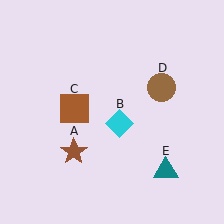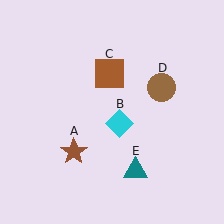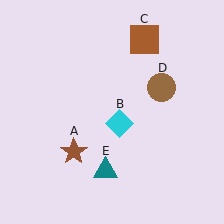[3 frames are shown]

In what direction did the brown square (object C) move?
The brown square (object C) moved up and to the right.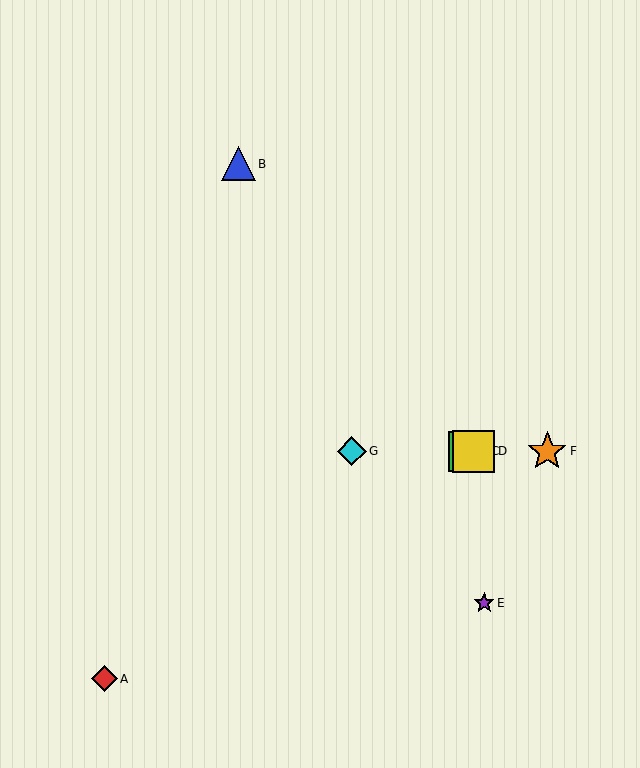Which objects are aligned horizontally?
Objects C, D, F, G are aligned horizontally.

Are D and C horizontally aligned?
Yes, both are at y≈451.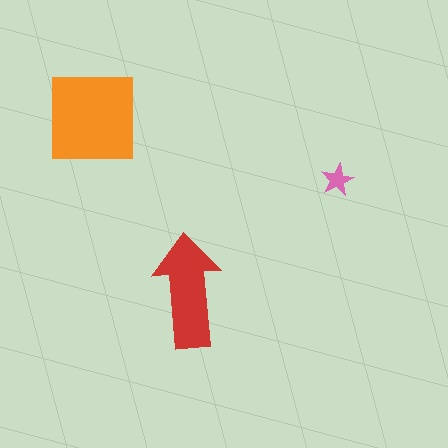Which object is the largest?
The orange square.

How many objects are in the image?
There are 3 objects in the image.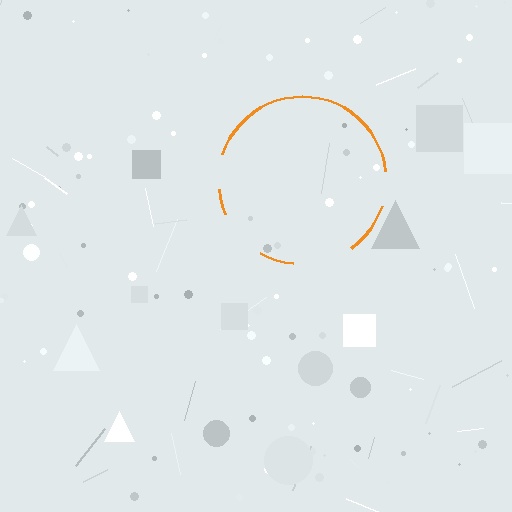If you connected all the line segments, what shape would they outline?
They would outline a circle.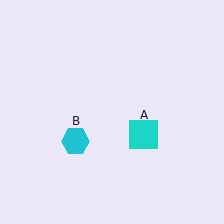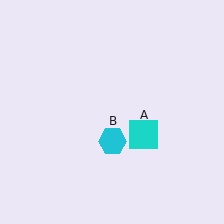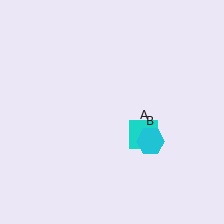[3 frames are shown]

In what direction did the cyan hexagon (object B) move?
The cyan hexagon (object B) moved right.